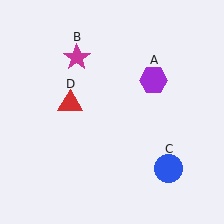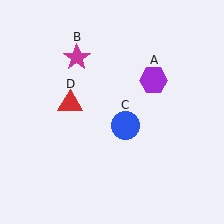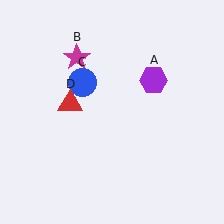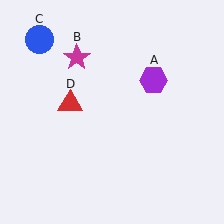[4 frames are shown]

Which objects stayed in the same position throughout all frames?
Purple hexagon (object A) and magenta star (object B) and red triangle (object D) remained stationary.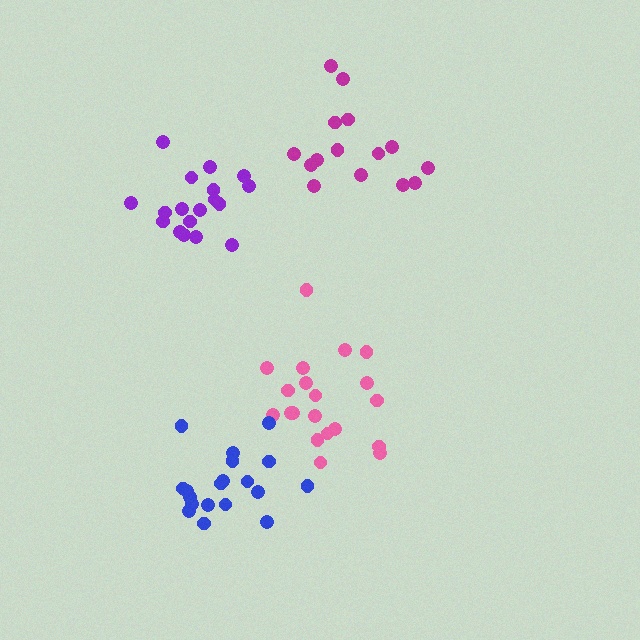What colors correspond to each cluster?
The clusters are colored: magenta, pink, purple, blue.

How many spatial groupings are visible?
There are 4 spatial groupings.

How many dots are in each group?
Group 1: 15 dots, Group 2: 20 dots, Group 3: 18 dots, Group 4: 19 dots (72 total).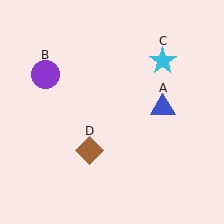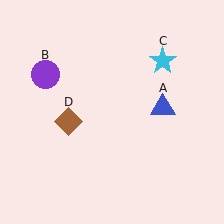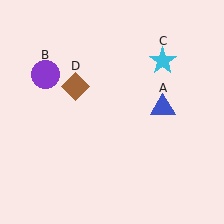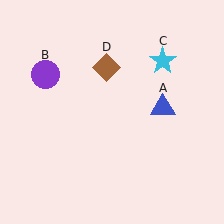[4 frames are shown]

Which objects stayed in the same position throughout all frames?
Blue triangle (object A) and purple circle (object B) and cyan star (object C) remained stationary.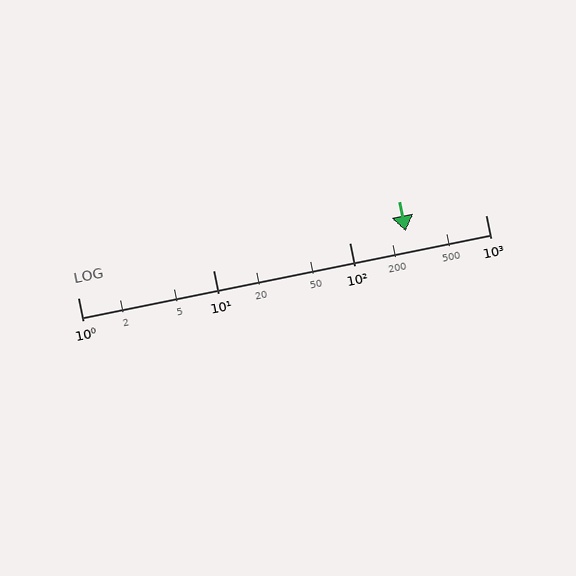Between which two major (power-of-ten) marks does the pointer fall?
The pointer is between 100 and 1000.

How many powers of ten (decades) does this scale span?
The scale spans 3 decades, from 1 to 1000.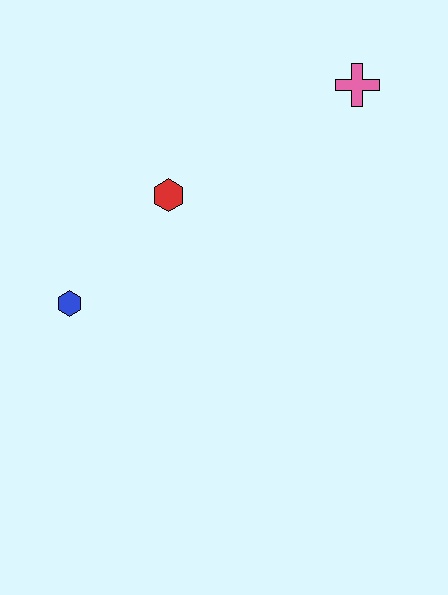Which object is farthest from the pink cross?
The blue hexagon is farthest from the pink cross.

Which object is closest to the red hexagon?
The blue hexagon is closest to the red hexagon.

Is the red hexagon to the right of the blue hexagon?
Yes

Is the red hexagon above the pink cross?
No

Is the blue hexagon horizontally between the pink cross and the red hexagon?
No